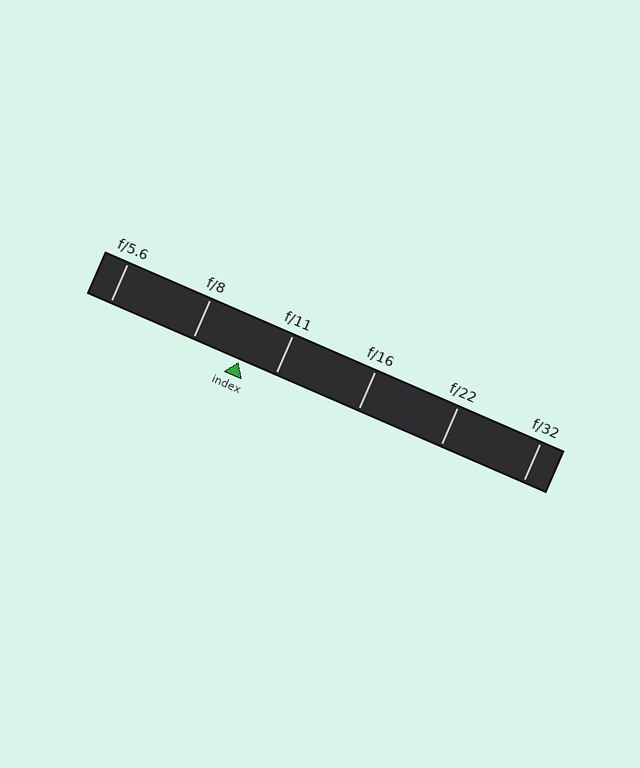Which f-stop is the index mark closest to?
The index mark is closest to f/11.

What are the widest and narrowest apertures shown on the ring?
The widest aperture shown is f/5.6 and the narrowest is f/32.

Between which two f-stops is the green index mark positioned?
The index mark is between f/8 and f/11.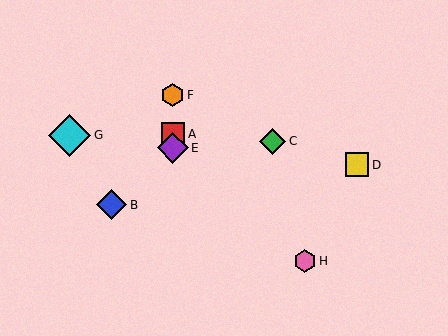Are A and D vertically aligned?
No, A is at x≈173 and D is at x≈357.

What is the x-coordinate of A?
Object A is at x≈173.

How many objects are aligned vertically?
3 objects (A, E, F) are aligned vertically.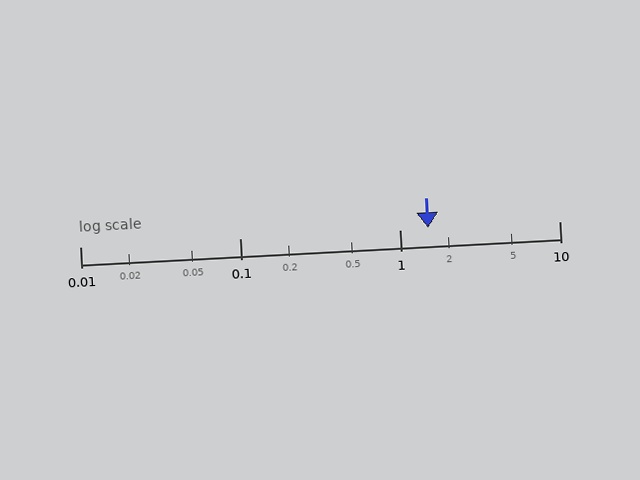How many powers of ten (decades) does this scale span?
The scale spans 3 decades, from 0.01 to 10.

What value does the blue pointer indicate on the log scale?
The pointer indicates approximately 1.5.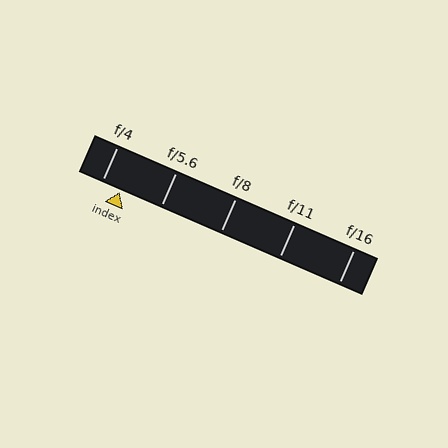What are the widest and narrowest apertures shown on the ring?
The widest aperture shown is f/4 and the narrowest is f/16.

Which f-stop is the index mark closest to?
The index mark is closest to f/4.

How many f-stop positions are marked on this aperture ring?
There are 5 f-stop positions marked.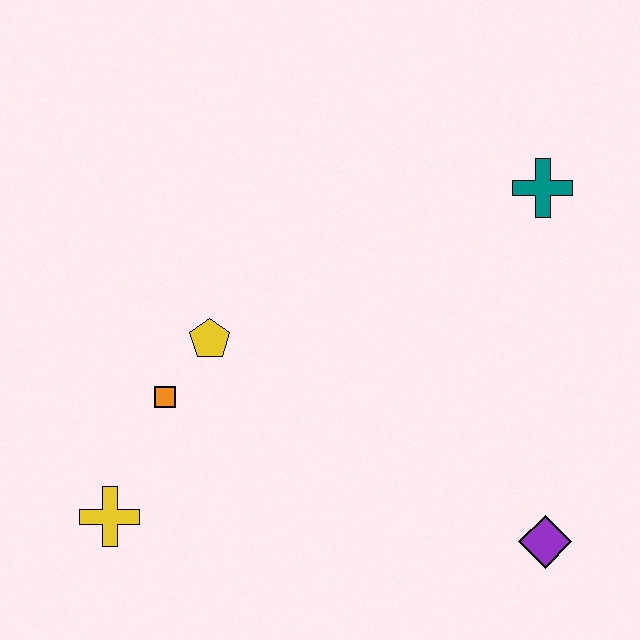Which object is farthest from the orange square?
The teal cross is farthest from the orange square.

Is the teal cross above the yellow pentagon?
Yes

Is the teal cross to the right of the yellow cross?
Yes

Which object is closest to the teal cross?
The purple diamond is closest to the teal cross.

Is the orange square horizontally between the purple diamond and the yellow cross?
Yes